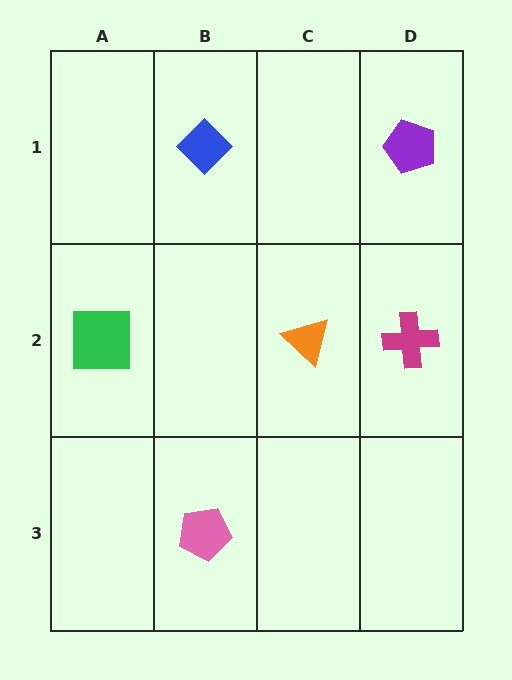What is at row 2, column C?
An orange triangle.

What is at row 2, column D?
A magenta cross.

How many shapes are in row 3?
1 shape.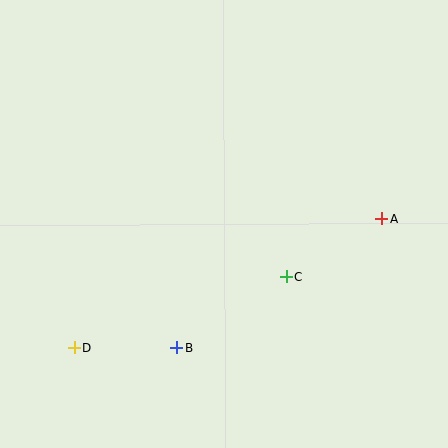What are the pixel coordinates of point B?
Point B is at (176, 348).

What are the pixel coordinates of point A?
Point A is at (382, 219).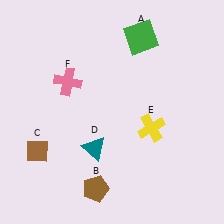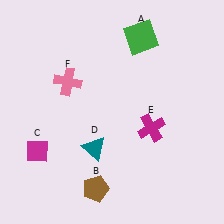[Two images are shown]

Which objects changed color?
C changed from brown to magenta. E changed from yellow to magenta.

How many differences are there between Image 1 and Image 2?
There are 2 differences between the two images.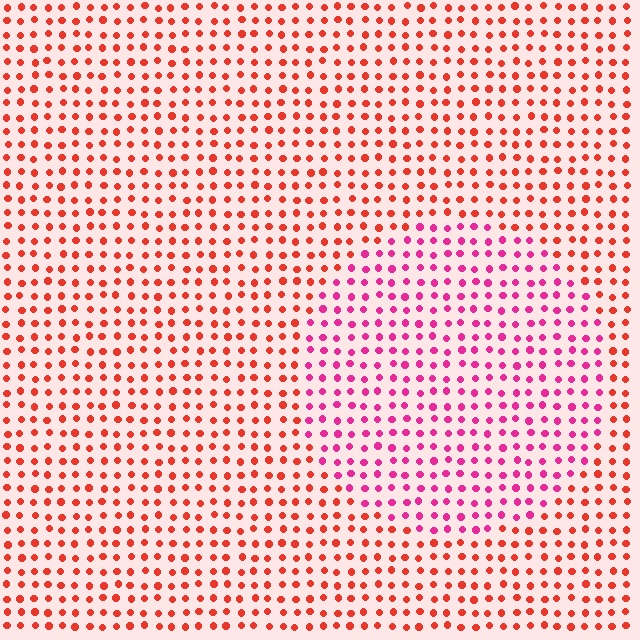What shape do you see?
I see a circle.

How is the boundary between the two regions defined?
The boundary is defined purely by a slight shift in hue (about 40 degrees). Spacing, size, and orientation are identical on both sides.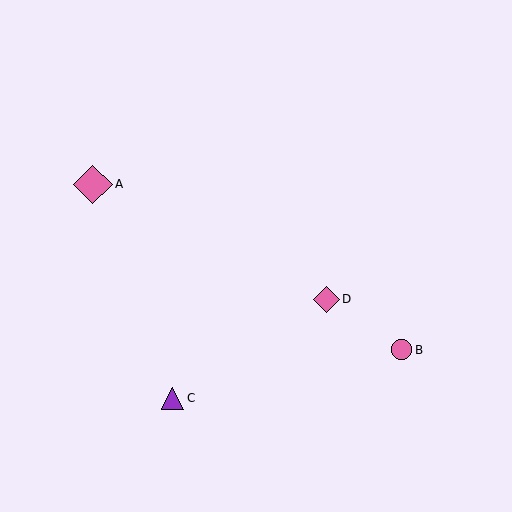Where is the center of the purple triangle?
The center of the purple triangle is at (173, 398).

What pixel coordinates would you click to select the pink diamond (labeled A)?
Click at (93, 185) to select the pink diamond A.